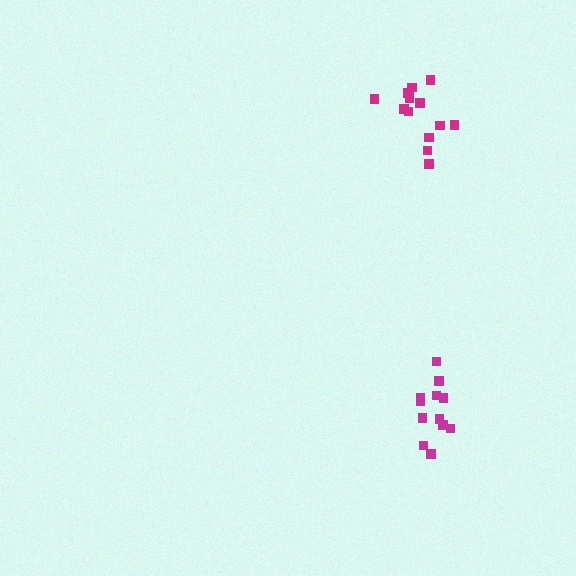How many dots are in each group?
Group 1: 14 dots, Group 2: 12 dots (26 total).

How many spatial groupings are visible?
There are 2 spatial groupings.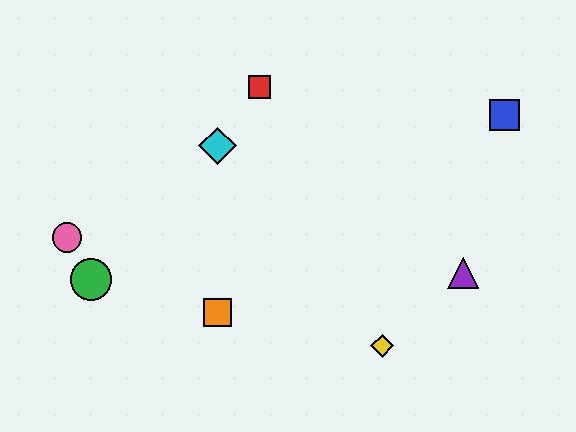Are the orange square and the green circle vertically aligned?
No, the orange square is at x≈217 and the green circle is at x≈91.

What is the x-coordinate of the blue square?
The blue square is at x≈505.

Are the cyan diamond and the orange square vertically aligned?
Yes, both are at x≈217.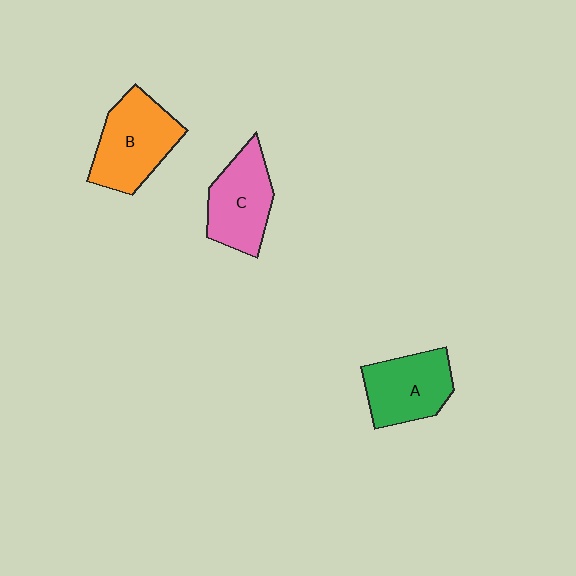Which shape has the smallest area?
Shape A (green).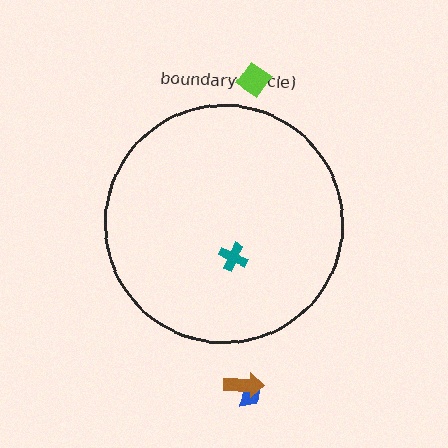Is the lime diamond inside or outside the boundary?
Outside.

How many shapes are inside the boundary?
1 inside, 3 outside.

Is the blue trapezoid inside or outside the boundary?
Outside.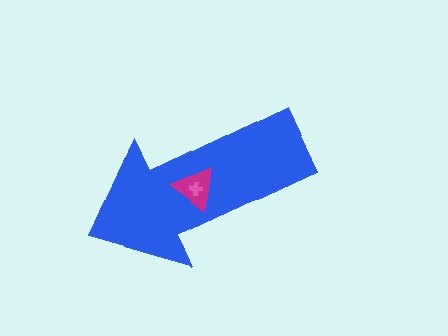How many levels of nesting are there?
3.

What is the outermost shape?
The blue arrow.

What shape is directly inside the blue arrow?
The magenta triangle.